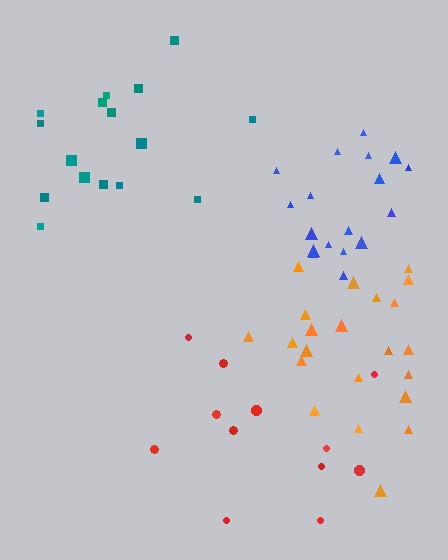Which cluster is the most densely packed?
Blue.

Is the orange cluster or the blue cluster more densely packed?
Blue.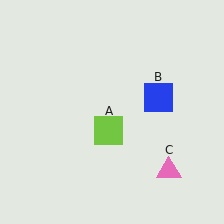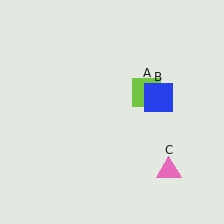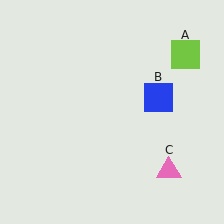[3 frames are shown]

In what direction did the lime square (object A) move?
The lime square (object A) moved up and to the right.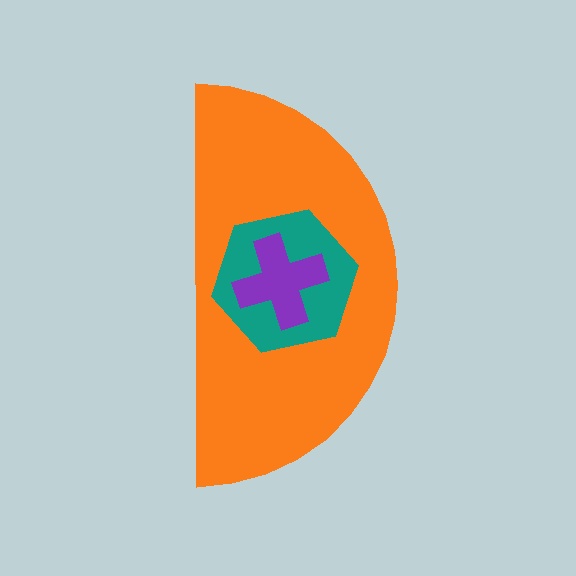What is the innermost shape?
The purple cross.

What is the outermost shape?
The orange semicircle.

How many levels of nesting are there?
3.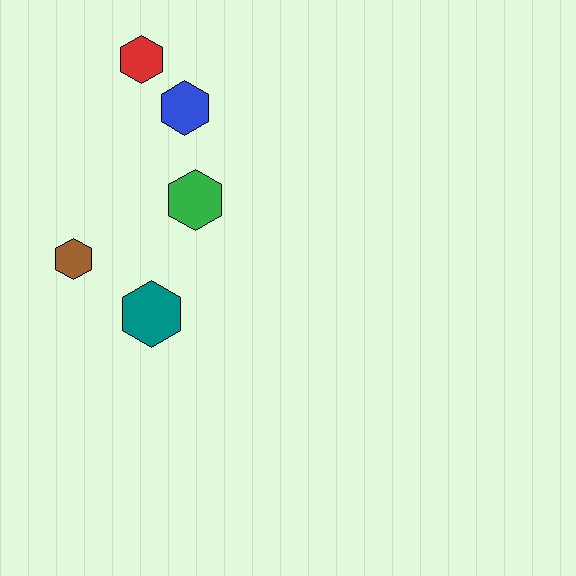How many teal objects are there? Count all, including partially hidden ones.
There is 1 teal object.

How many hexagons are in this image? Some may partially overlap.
There are 5 hexagons.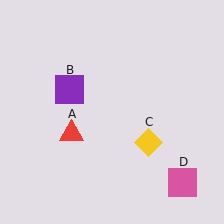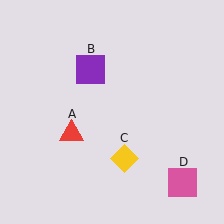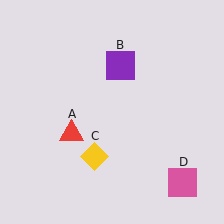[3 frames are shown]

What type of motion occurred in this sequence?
The purple square (object B), yellow diamond (object C) rotated clockwise around the center of the scene.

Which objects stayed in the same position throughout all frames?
Red triangle (object A) and pink square (object D) remained stationary.